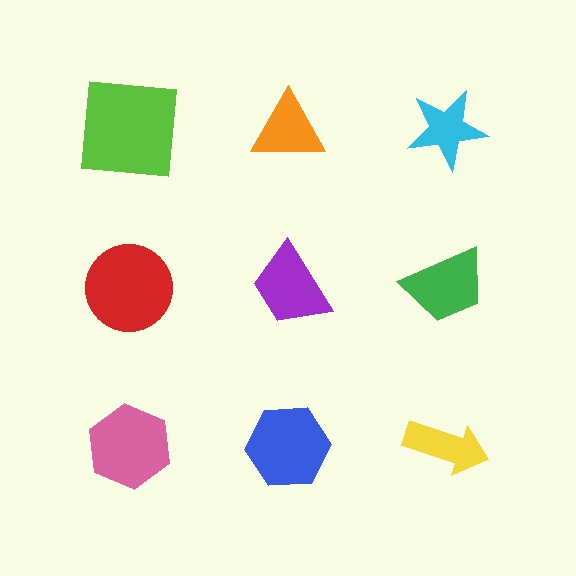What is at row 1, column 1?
A lime square.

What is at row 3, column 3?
A yellow arrow.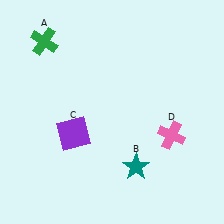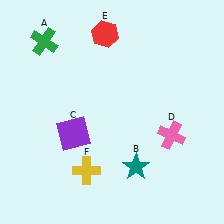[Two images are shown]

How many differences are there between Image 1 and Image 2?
There are 2 differences between the two images.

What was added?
A red hexagon (E), a yellow cross (F) were added in Image 2.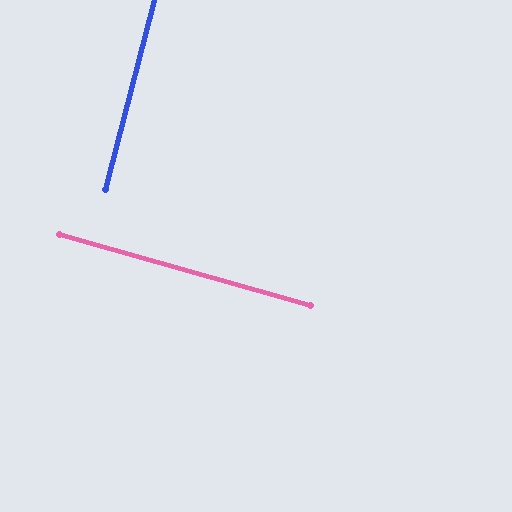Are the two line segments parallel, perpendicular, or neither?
Perpendicular — they meet at approximately 89°.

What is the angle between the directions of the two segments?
Approximately 89 degrees.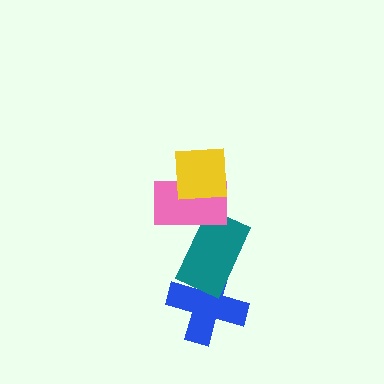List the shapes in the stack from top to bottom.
From top to bottom: the yellow square, the pink rectangle, the teal rectangle, the blue cross.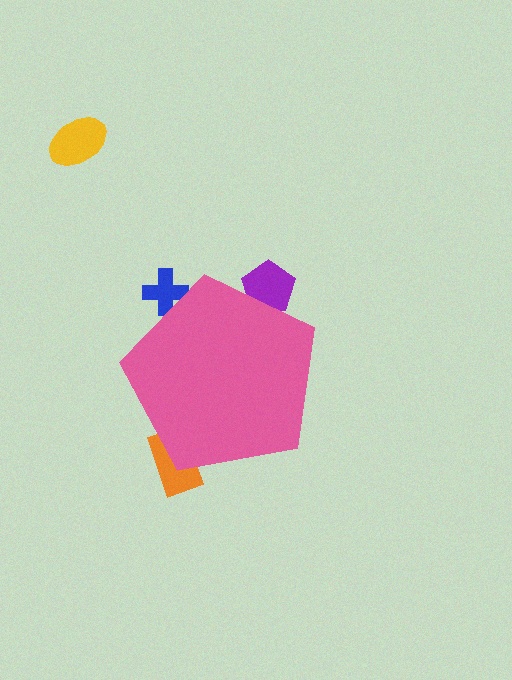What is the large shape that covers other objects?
A pink pentagon.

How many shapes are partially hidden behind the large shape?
3 shapes are partially hidden.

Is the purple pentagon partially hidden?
Yes, the purple pentagon is partially hidden behind the pink pentagon.